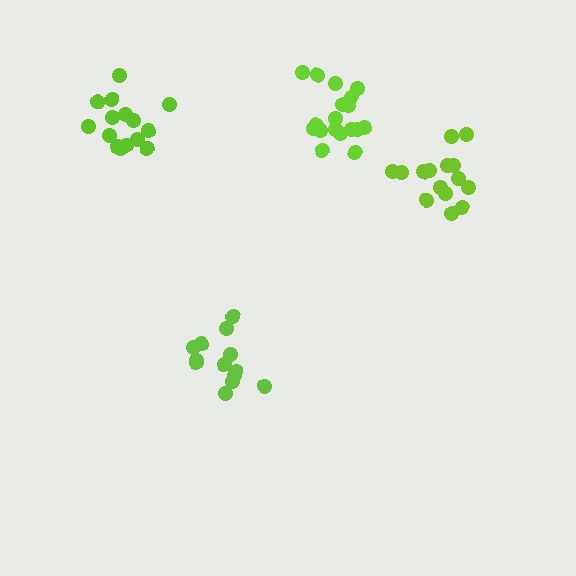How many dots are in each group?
Group 1: 15 dots, Group 2: 13 dots, Group 3: 15 dots, Group 4: 18 dots (61 total).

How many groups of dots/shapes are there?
There are 4 groups.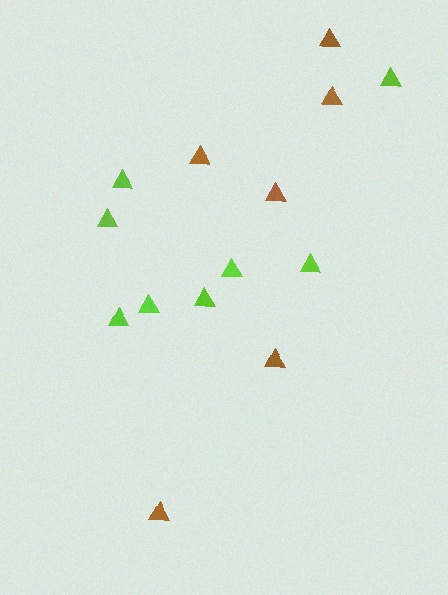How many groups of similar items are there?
There are 2 groups: one group of lime triangles (8) and one group of brown triangles (6).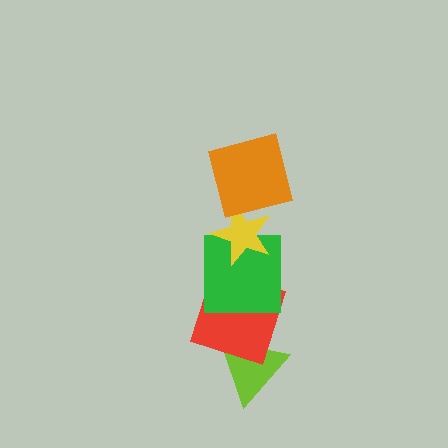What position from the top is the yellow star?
The yellow star is 2nd from the top.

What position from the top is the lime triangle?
The lime triangle is 5th from the top.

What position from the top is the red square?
The red square is 4th from the top.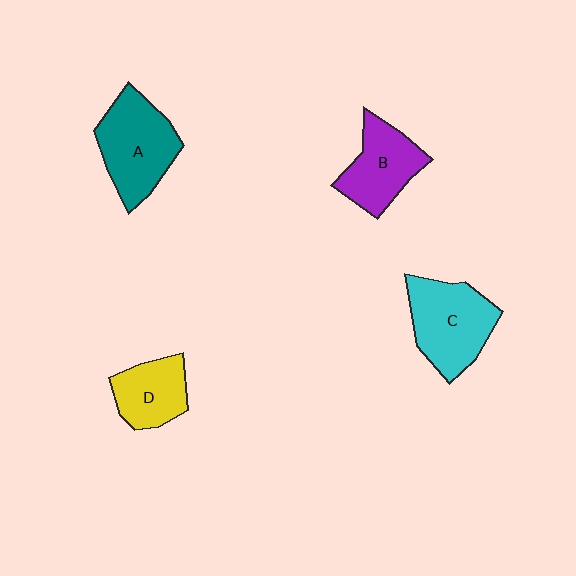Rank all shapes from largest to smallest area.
From largest to smallest: A (teal), C (cyan), B (purple), D (yellow).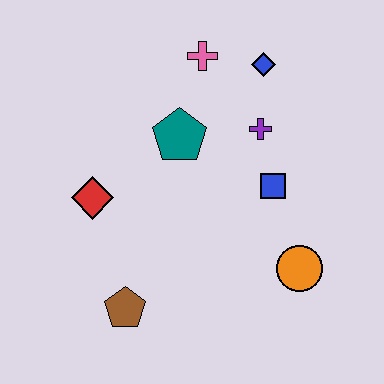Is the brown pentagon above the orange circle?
No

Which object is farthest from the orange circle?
The pink cross is farthest from the orange circle.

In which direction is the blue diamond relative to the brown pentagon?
The blue diamond is above the brown pentagon.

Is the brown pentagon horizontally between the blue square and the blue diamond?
No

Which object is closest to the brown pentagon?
The red diamond is closest to the brown pentagon.